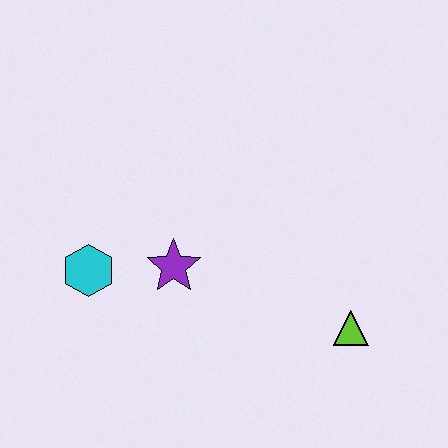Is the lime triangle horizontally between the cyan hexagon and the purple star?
No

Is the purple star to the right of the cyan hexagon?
Yes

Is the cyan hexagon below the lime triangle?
No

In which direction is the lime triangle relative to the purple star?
The lime triangle is to the right of the purple star.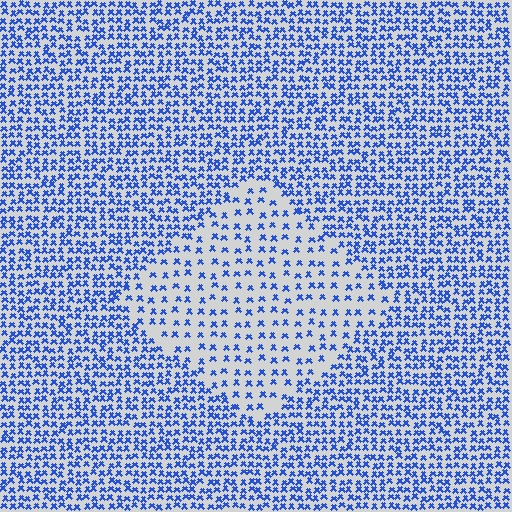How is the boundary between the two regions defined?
The boundary is defined by a change in element density (approximately 2.2x ratio). All elements are the same color, size, and shape.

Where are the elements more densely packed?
The elements are more densely packed outside the diamond boundary.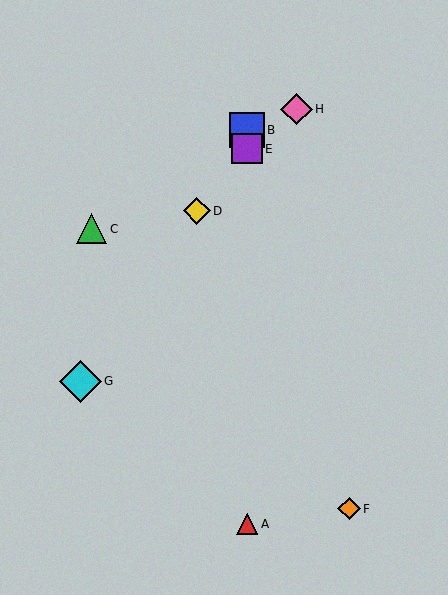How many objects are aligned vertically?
3 objects (A, B, E) are aligned vertically.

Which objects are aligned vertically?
Objects A, B, E are aligned vertically.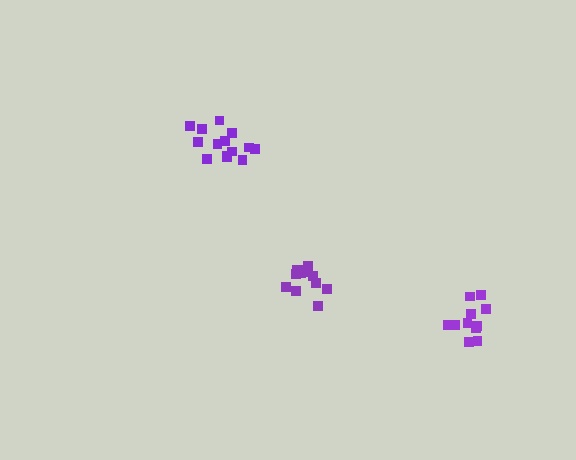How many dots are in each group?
Group 1: 13 dots, Group 2: 14 dots, Group 3: 11 dots (38 total).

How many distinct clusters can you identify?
There are 3 distinct clusters.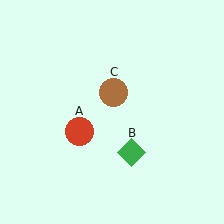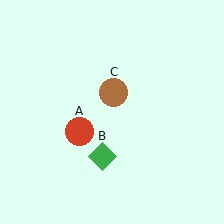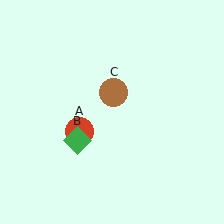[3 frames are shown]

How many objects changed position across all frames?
1 object changed position: green diamond (object B).